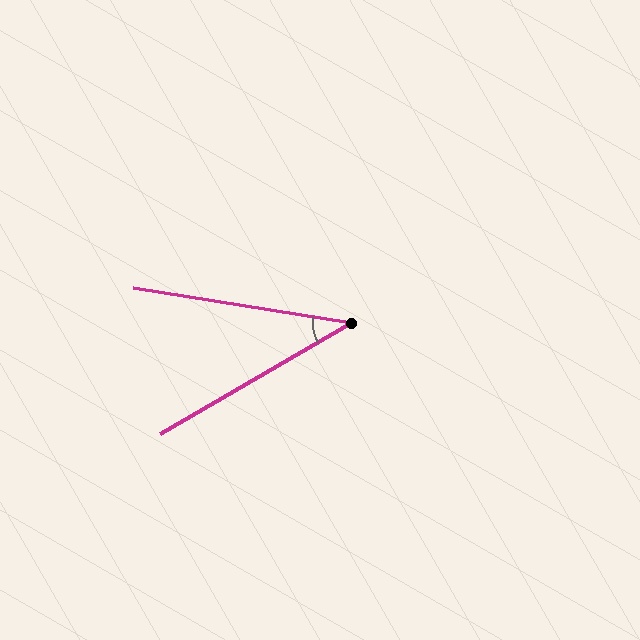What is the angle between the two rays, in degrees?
Approximately 39 degrees.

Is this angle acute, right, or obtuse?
It is acute.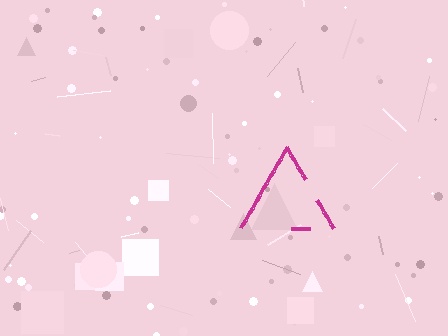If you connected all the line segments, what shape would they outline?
They would outline a triangle.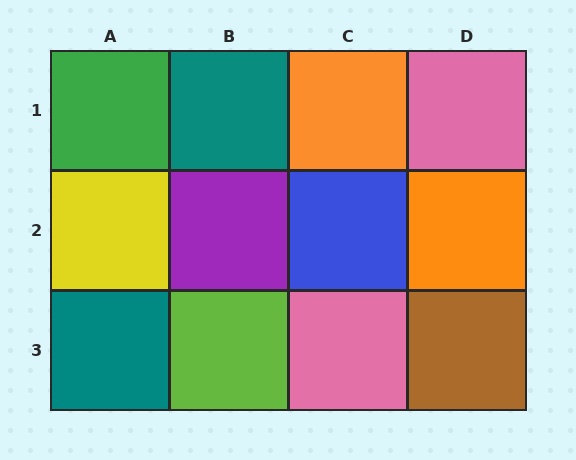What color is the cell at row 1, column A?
Green.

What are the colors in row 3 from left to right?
Teal, lime, pink, brown.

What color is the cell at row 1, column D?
Pink.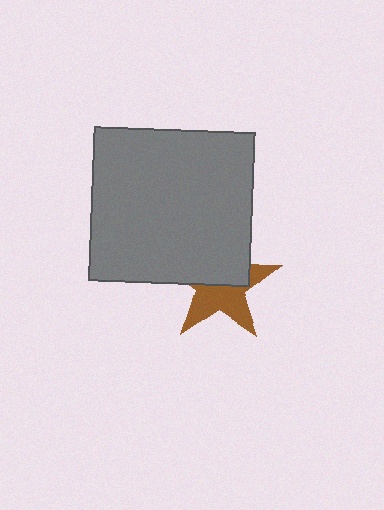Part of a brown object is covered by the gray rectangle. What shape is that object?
It is a star.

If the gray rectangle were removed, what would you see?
You would see the complete brown star.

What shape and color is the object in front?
The object in front is a gray rectangle.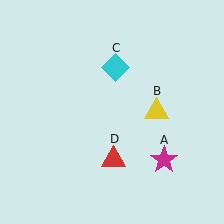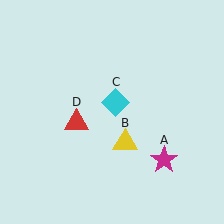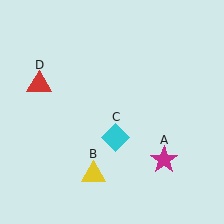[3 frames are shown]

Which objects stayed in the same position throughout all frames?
Magenta star (object A) remained stationary.